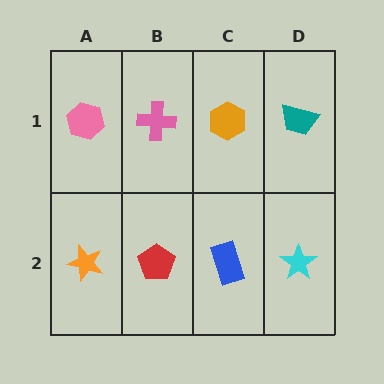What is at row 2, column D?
A cyan star.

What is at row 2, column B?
A red pentagon.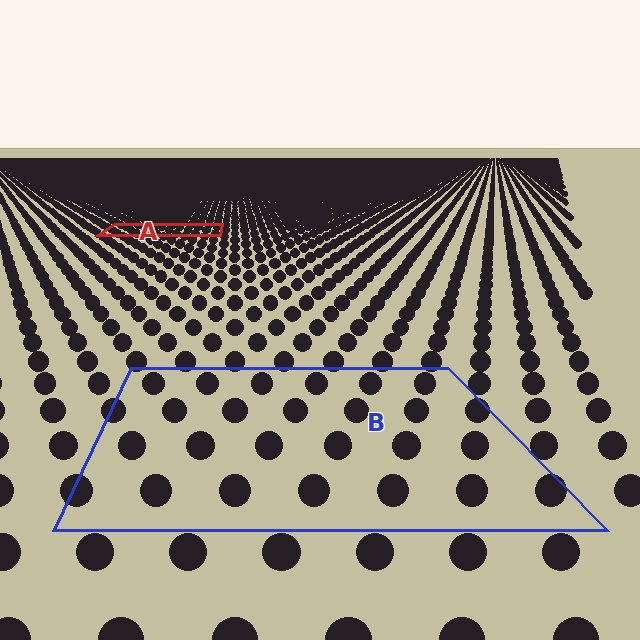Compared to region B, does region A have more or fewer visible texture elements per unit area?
Region A has more texture elements per unit area — they are packed more densely because it is farther away.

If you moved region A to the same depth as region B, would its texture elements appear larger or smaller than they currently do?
They would appear larger. At a closer depth, the same texture elements are projected at a bigger on-screen size.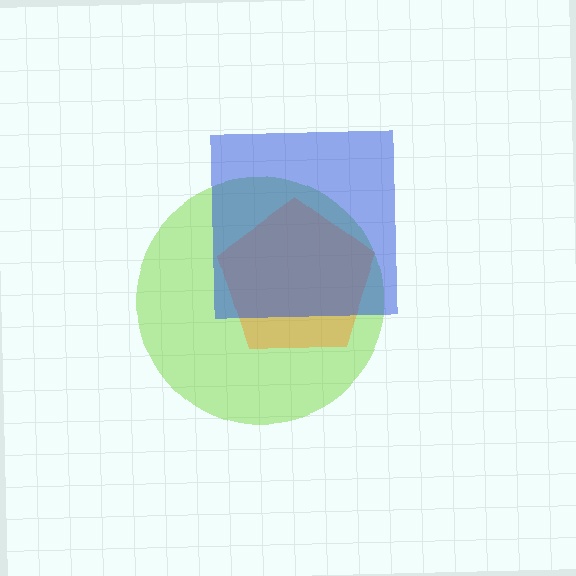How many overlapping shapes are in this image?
There are 3 overlapping shapes in the image.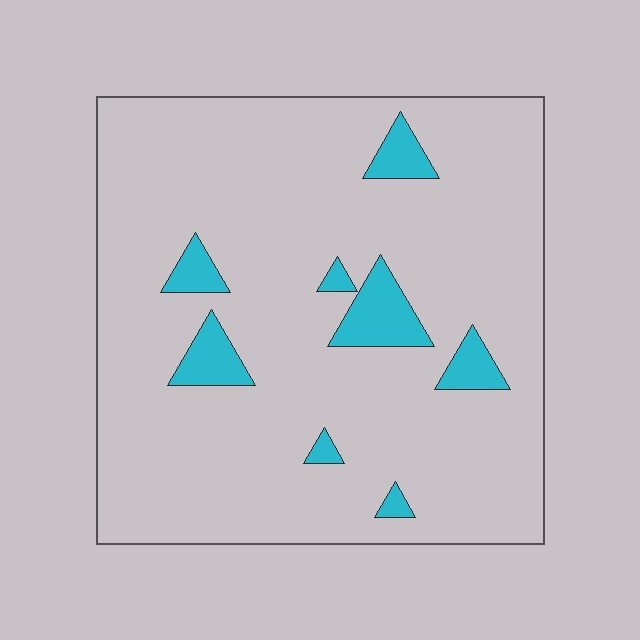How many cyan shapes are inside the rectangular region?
8.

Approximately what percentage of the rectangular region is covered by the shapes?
Approximately 10%.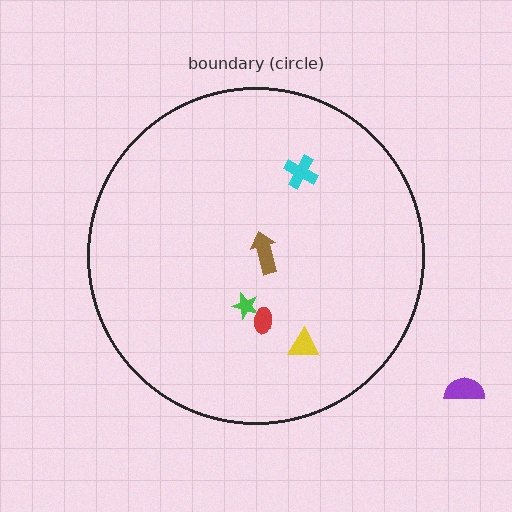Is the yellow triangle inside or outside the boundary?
Inside.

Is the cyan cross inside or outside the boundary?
Inside.